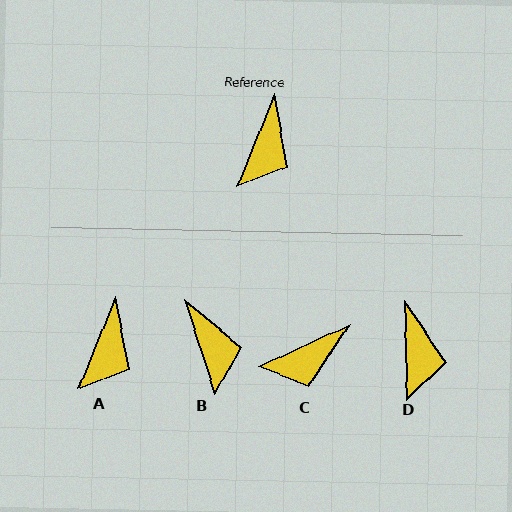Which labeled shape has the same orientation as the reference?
A.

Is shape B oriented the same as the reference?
No, it is off by about 39 degrees.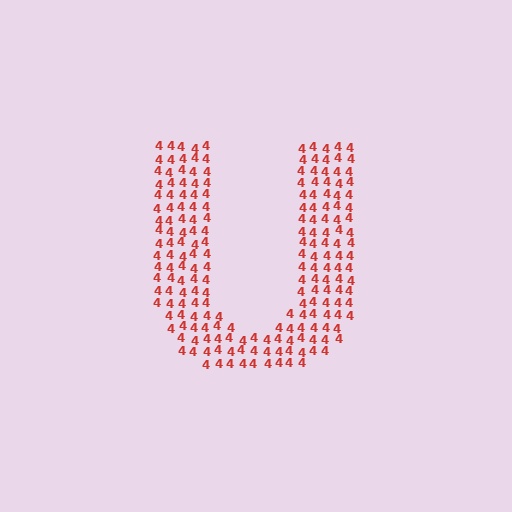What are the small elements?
The small elements are digit 4's.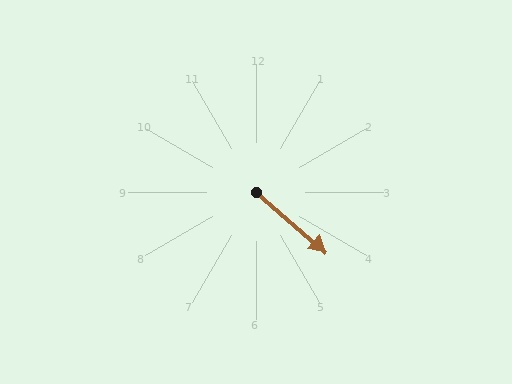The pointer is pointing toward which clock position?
Roughly 4 o'clock.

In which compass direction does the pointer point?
Southeast.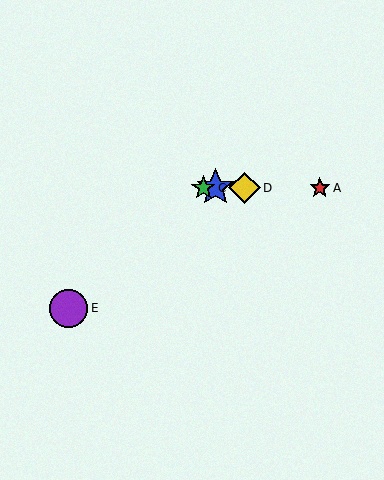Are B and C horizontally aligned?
Yes, both are at y≈188.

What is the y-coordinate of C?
Object C is at y≈188.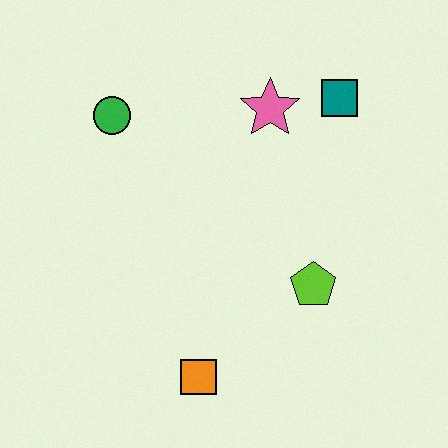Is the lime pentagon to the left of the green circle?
No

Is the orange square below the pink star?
Yes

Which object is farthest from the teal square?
The orange square is farthest from the teal square.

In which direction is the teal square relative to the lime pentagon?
The teal square is above the lime pentagon.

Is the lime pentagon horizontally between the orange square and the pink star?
No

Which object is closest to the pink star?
The teal square is closest to the pink star.